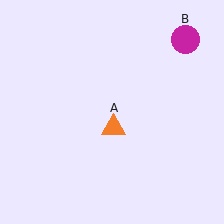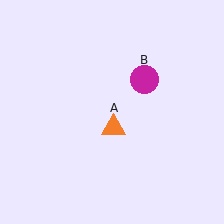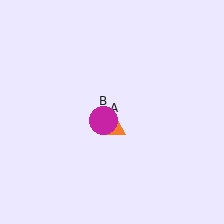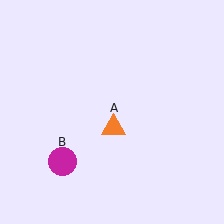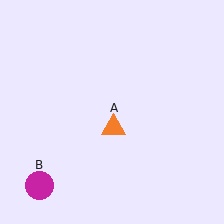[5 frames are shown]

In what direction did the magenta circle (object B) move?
The magenta circle (object B) moved down and to the left.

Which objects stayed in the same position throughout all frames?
Orange triangle (object A) remained stationary.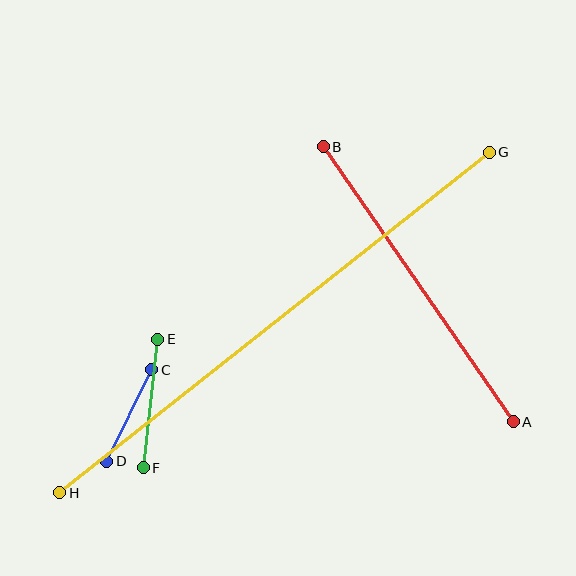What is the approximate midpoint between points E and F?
The midpoint is at approximately (150, 403) pixels.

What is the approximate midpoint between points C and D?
The midpoint is at approximately (129, 415) pixels.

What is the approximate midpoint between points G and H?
The midpoint is at approximately (274, 323) pixels.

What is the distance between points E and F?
The distance is approximately 129 pixels.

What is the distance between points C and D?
The distance is approximately 102 pixels.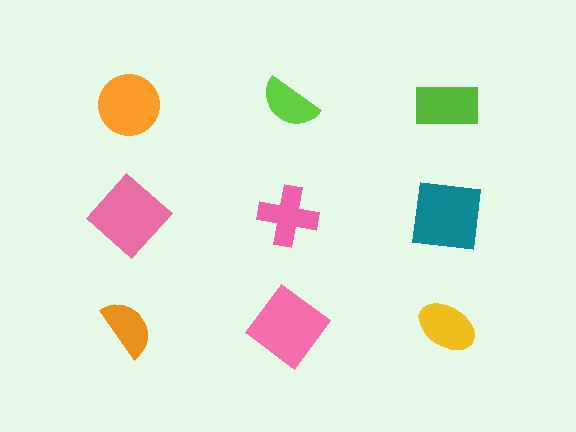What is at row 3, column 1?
An orange semicircle.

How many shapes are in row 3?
3 shapes.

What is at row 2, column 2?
A pink cross.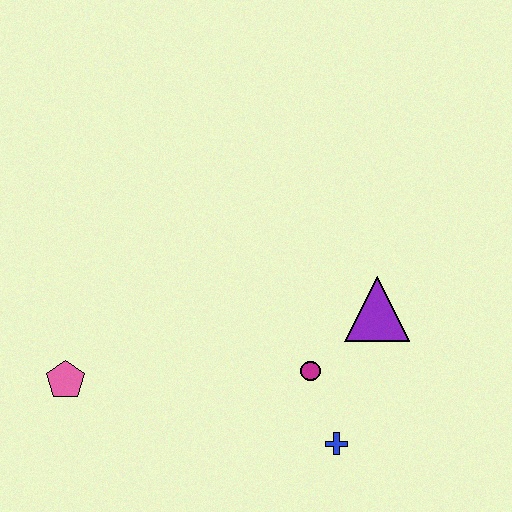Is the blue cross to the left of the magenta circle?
No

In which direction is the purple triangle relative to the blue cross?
The purple triangle is above the blue cross.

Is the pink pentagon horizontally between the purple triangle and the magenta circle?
No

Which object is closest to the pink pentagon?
The magenta circle is closest to the pink pentagon.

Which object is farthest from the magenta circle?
The pink pentagon is farthest from the magenta circle.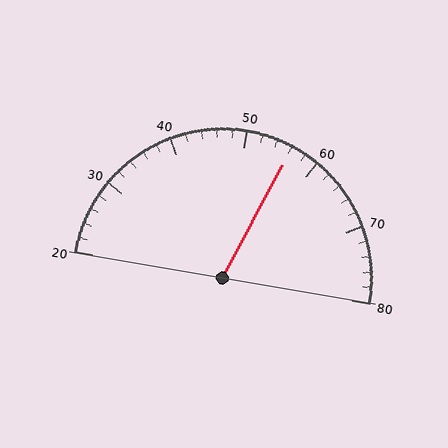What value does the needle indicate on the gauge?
The needle indicates approximately 56.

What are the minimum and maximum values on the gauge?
The gauge ranges from 20 to 80.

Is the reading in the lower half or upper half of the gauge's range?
The reading is in the upper half of the range (20 to 80).